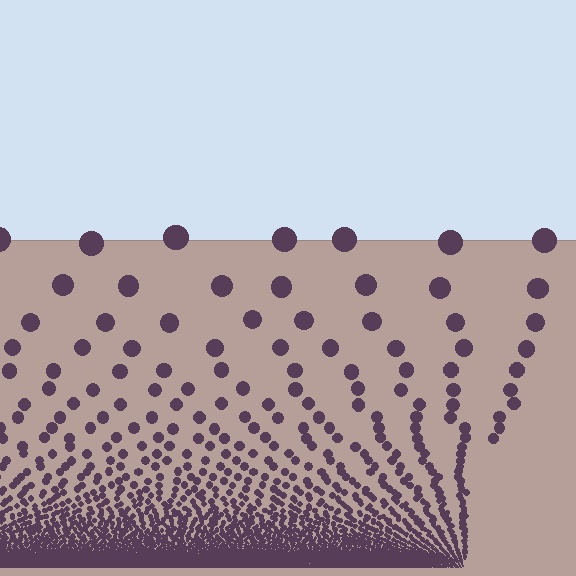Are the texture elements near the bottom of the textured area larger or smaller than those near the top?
Smaller. The gradient is inverted — elements near the bottom are smaller and denser.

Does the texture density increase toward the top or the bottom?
Density increases toward the bottom.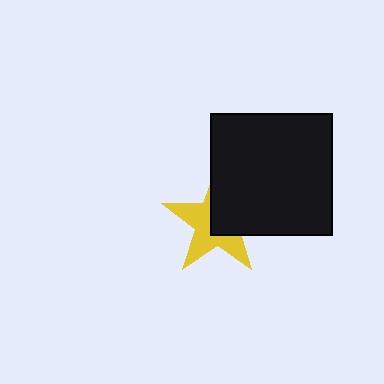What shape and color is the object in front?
The object in front is a black square.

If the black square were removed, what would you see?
You would see the complete yellow star.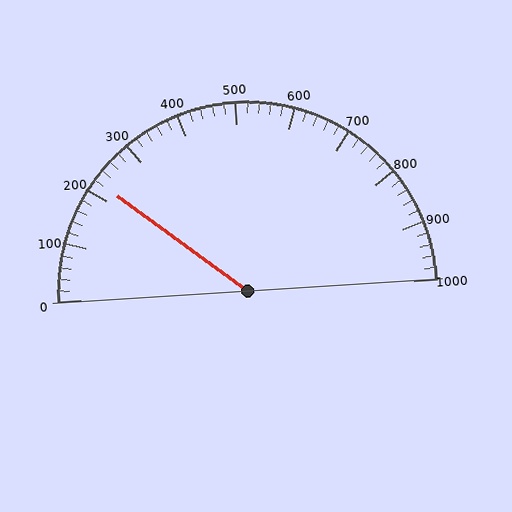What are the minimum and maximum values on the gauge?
The gauge ranges from 0 to 1000.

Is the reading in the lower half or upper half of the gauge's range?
The reading is in the lower half of the range (0 to 1000).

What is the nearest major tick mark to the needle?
The nearest major tick mark is 200.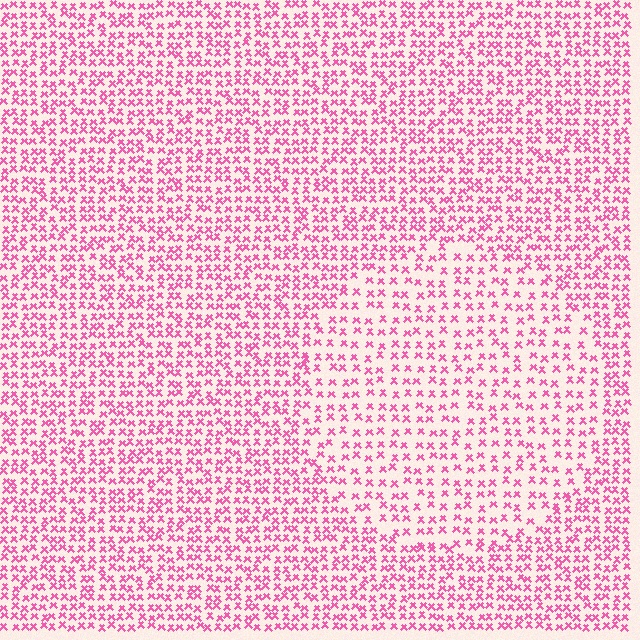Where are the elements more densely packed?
The elements are more densely packed outside the circle boundary.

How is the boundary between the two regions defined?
The boundary is defined by a change in element density (approximately 1.7x ratio). All elements are the same color, size, and shape.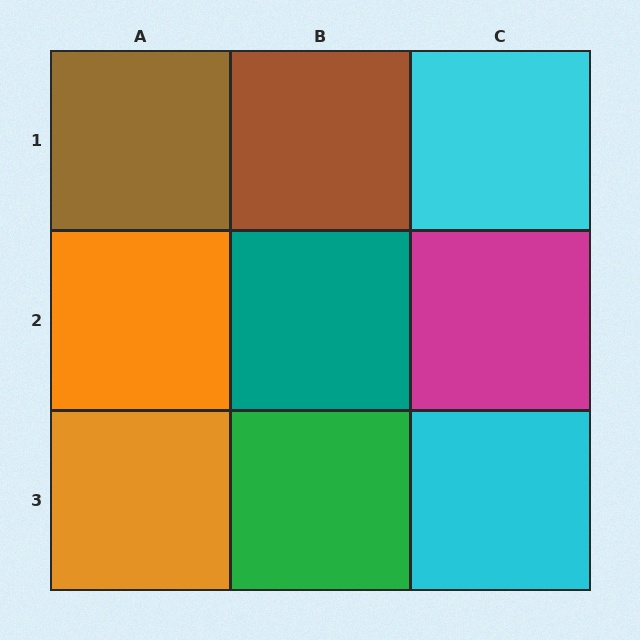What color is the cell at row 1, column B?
Brown.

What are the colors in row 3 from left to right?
Orange, green, cyan.